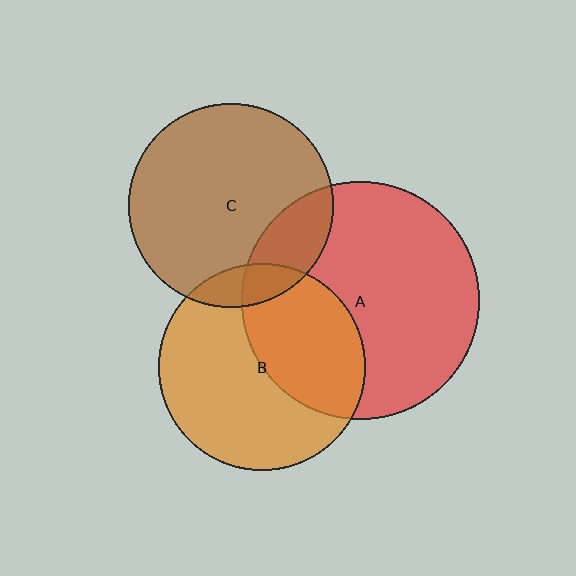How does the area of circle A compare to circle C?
Approximately 1.4 times.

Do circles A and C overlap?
Yes.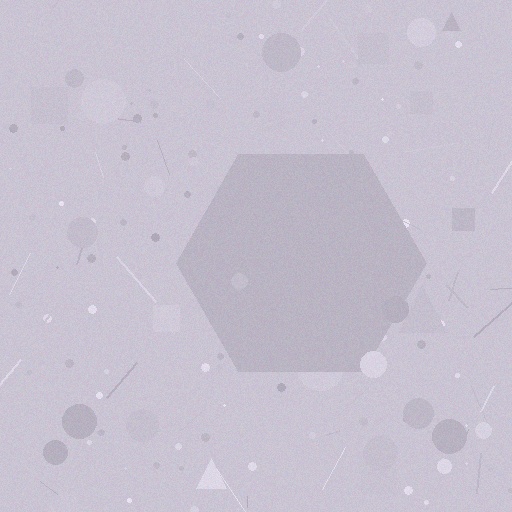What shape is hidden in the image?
A hexagon is hidden in the image.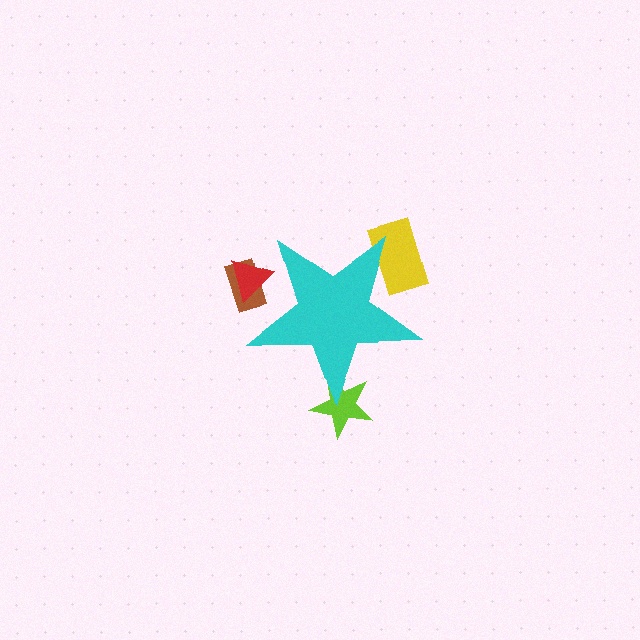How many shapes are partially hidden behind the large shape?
4 shapes are partially hidden.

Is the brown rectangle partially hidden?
Yes, the brown rectangle is partially hidden behind the cyan star.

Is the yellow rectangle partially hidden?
Yes, the yellow rectangle is partially hidden behind the cyan star.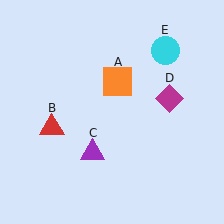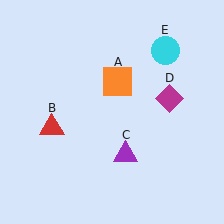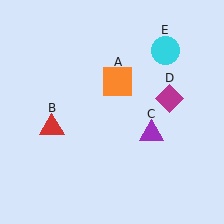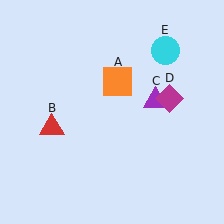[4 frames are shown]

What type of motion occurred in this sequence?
The purple triangle (object C) rotated counterclockwise around the center of the scene.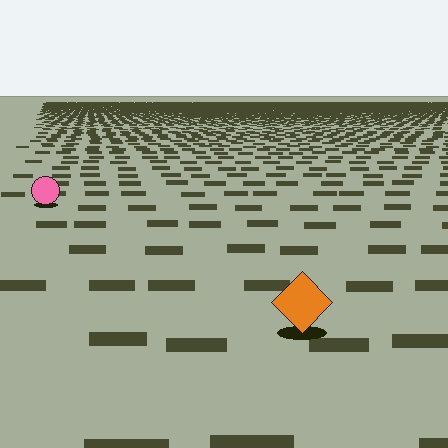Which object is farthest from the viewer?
The pink circle is farthest from the viewer. It appears smaller and the ground texture around it is denser.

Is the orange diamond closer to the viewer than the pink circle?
Yes. The orange diamond is closer — you can tell from the texture gradient: the ground texture is coarser near it.